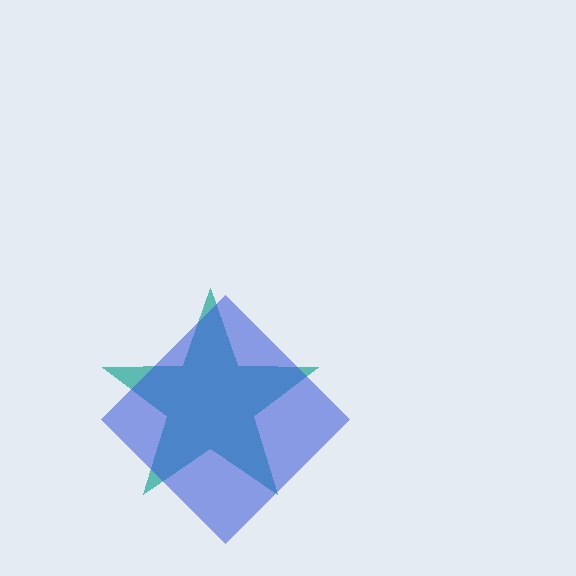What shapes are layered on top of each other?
The layered shapes are: a teal star, a blue diamond.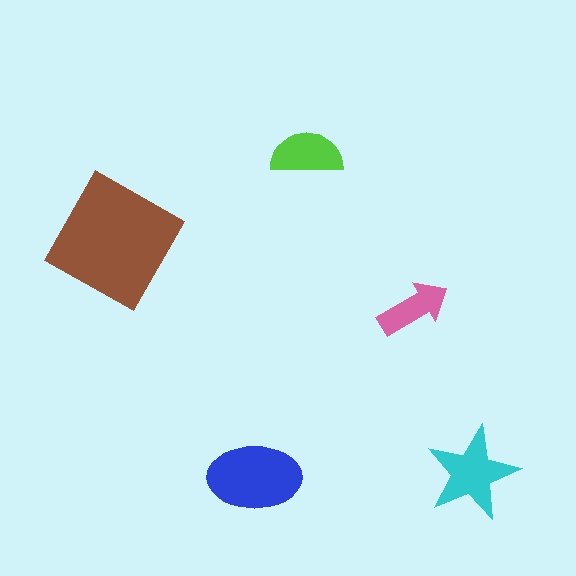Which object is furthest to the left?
The brown square is leftmost.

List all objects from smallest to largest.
The pink arrow, the lime semicircle, the cyan star, the blue ellipse, the brown square.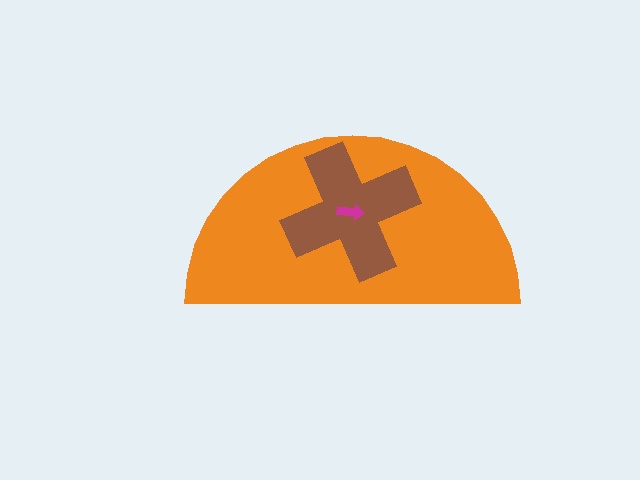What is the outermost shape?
The orange semicircle.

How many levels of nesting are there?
3.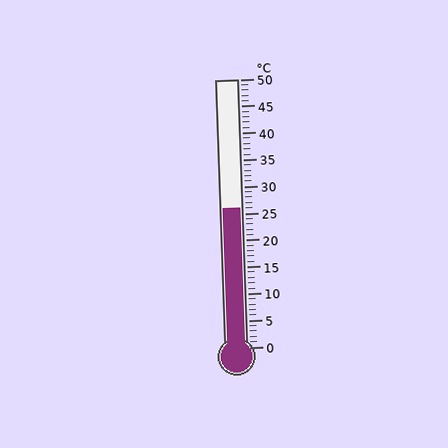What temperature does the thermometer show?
The thermometer shows approximately 26°C.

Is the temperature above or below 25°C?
The temperature is above 25°C.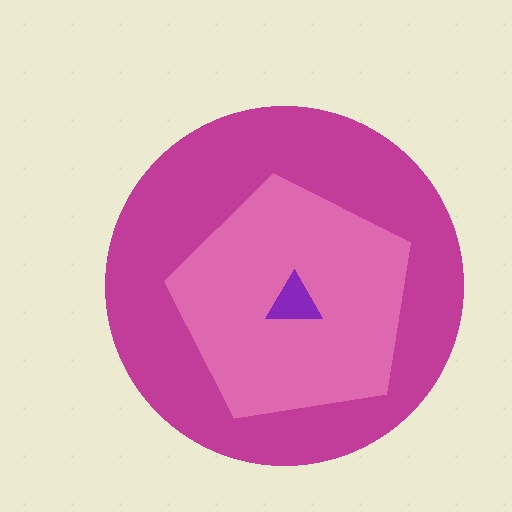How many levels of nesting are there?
3.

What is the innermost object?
The purple triangle.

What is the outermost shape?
The magenta circle.